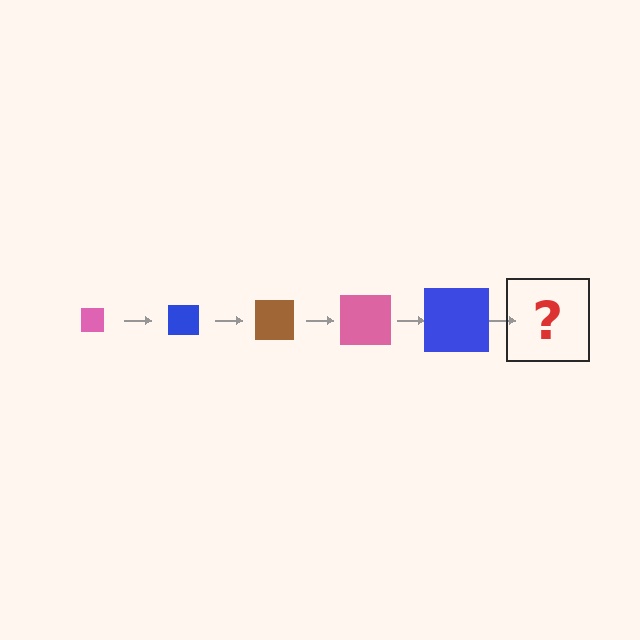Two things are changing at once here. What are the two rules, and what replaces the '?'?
The two rules are that the square grows larger each step and the color cycles through pink, blue, and brown. The '?' should be a brown square, larger than the previous one.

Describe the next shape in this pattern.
It should be a brown square, larger than the previous one.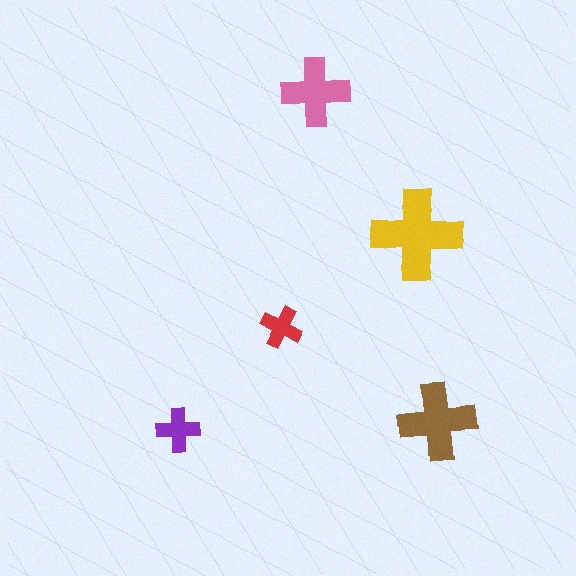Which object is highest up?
The pink cross is topmost.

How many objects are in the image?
There are 5 objects in the image.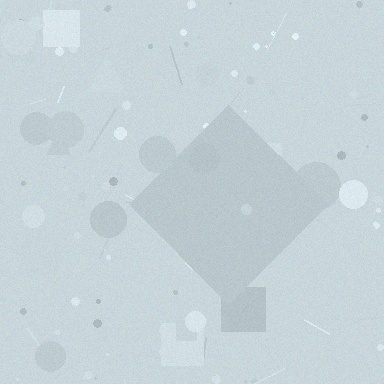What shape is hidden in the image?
A diamond is hidden in the image.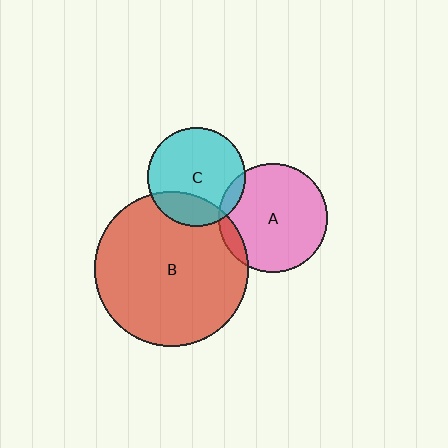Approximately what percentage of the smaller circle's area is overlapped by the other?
Approximately 10%.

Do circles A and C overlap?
Yes.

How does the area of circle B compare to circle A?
Approximately 2.0 times.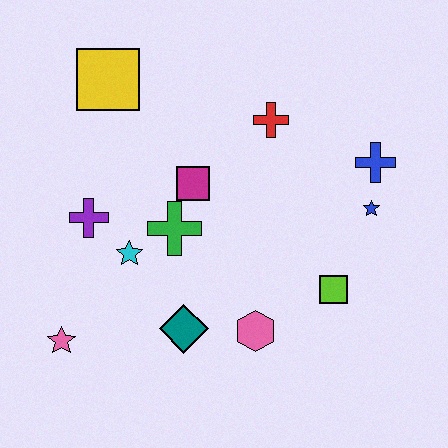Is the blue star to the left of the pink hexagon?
No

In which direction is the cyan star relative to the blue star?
The cyan star is to the left of the blue star.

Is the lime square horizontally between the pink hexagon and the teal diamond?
No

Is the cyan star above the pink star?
Yes